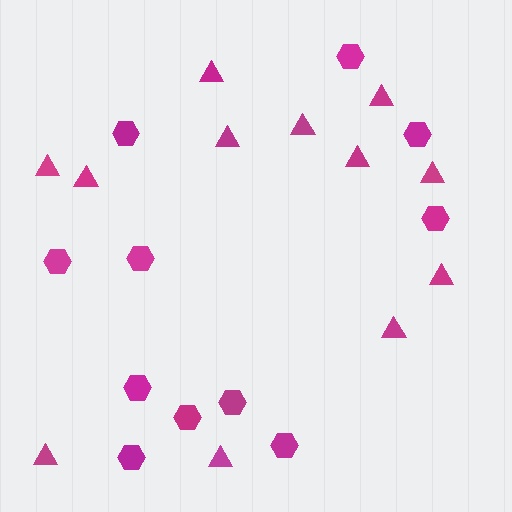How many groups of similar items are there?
There are 2 groups: one group of hexagons (11) and one group of triangles (12).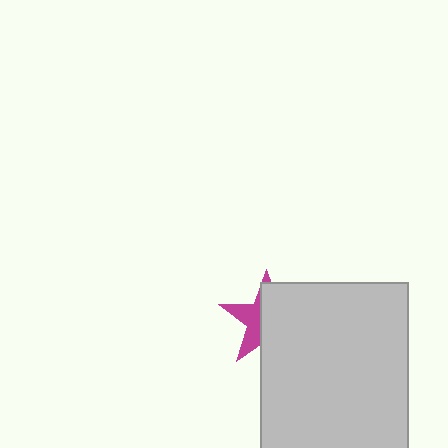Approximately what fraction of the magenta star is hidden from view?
Roughly 62% of the magenta star is hidden behind the light gray rectangle.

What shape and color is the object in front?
The object in front is a light gray rectangle.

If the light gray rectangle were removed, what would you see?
You would see the complete magenta star.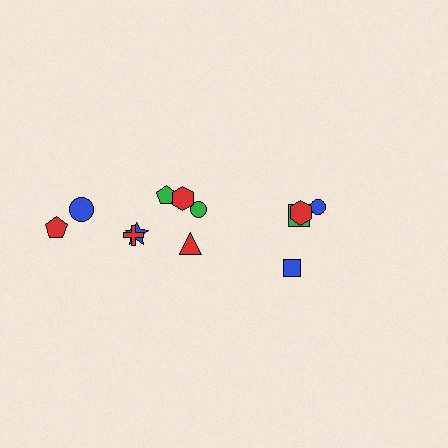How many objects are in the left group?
There are 8 objects.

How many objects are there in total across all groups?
There are 12 objects.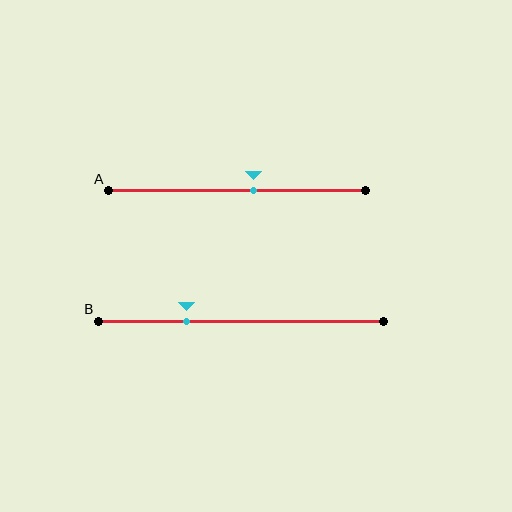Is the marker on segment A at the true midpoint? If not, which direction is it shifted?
No, the marker on segment A is shifted to the right by about 6% of the segment length.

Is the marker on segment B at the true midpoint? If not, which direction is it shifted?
No, the marker on segment B is shifted to the left by about 19% of the segment length.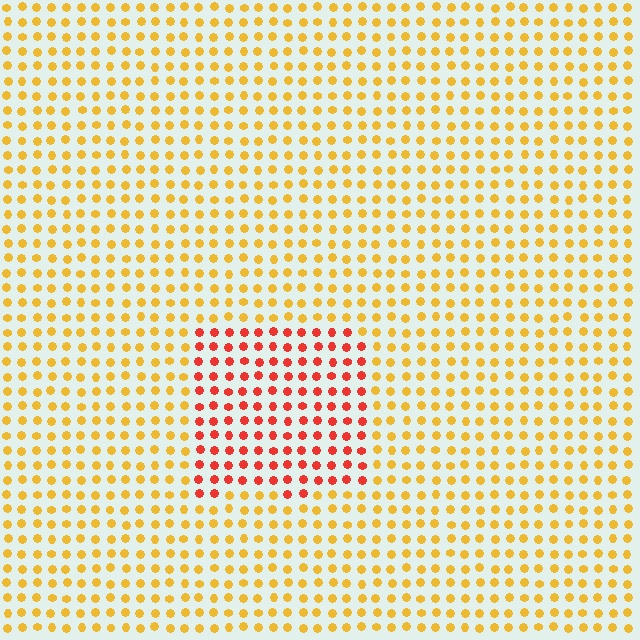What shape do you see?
I see a rectangle.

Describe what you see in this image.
The image is filled with small yellow elements in a uniform arrangement. A rectangle-shaped region is visible where the elements are tinted to a slightly different hue, forming a subtle color boundary.